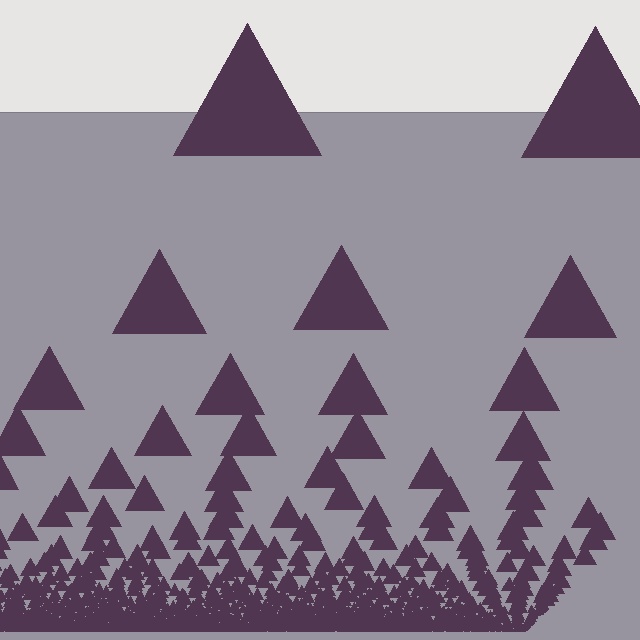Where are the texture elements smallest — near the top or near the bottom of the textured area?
Near the bottom.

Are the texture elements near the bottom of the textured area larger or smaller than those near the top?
Smaller. The gradient is inverted — elements near the bottom are smaller and denser.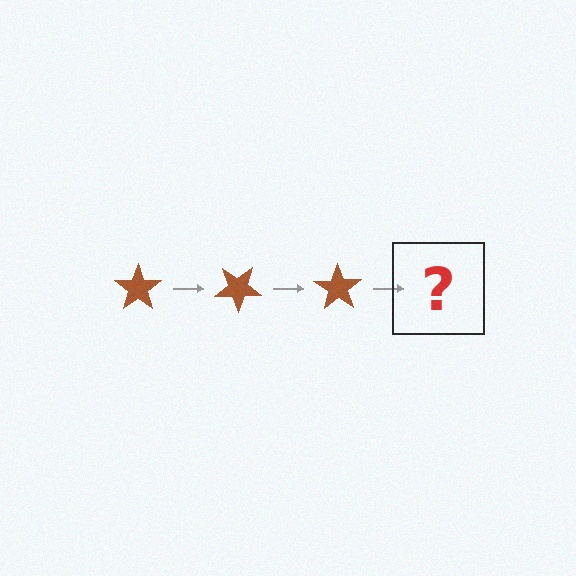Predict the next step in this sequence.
The next step is a brown star rotated 105 degrees.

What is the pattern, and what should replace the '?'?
The pattern is that the star rotates 35 degrees each step. The '?' should be a brown star rotated 105 degrees.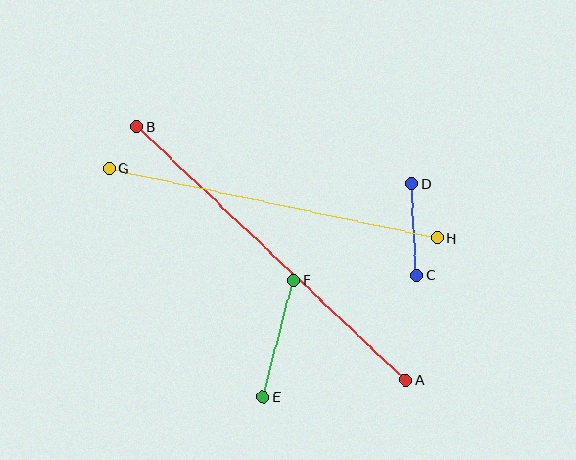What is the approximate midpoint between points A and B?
The midpoint is at approximately (271, 253) pixels.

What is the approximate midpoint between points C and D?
The midpoint is at approximately (414, 229) pixels.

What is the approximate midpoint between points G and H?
The midpoint is at approximately (273, 203) pixels.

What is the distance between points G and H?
The distance is approximately 335 pixels.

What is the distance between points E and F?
The distance is approximately 120 pixels.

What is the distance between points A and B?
The distance is approximately 369 pixels.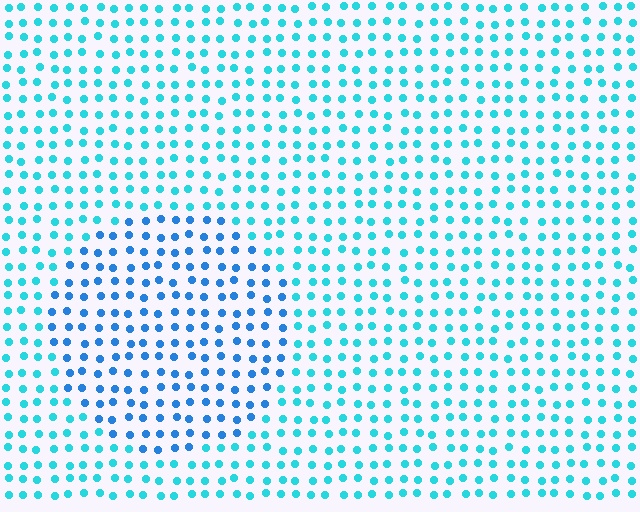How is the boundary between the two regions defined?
The boundary is defined purely by a slight shift in hue (about 28 degrees). Spacing, size, and orientation are identical on both sides.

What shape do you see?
I see a circle.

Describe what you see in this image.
The image is filled with small cyan elements in a uniform arrangement. A circle-shaped region is visible where the elements are tinted to a slightly different hue, forming a subtle color boundary.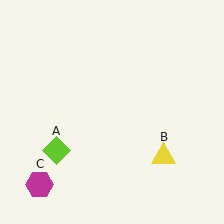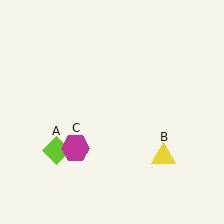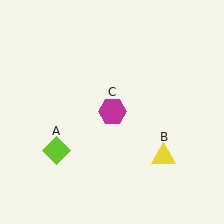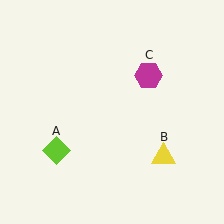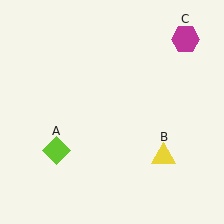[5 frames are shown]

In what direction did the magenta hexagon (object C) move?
The magenta hexagon (object C) moved up and to the right.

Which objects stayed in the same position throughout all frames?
Lime diamond (object A) and yellow triangle (object B) remained stationary.